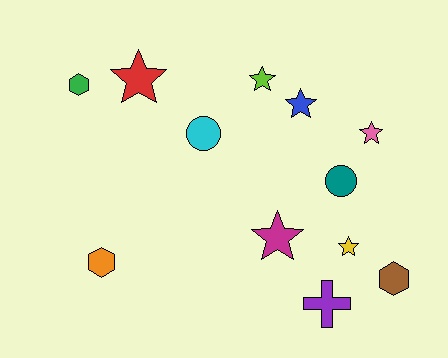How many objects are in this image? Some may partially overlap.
There are 12 objects.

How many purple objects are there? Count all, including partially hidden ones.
There is 1 purple object.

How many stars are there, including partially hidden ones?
There are 6 stars.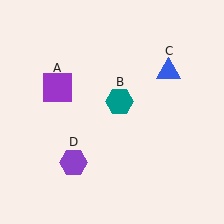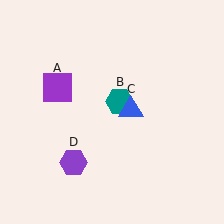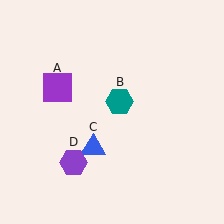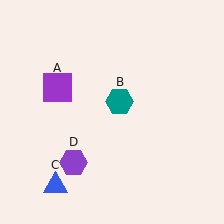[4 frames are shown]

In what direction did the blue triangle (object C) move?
The blue triangle (object C) moved down and to the left.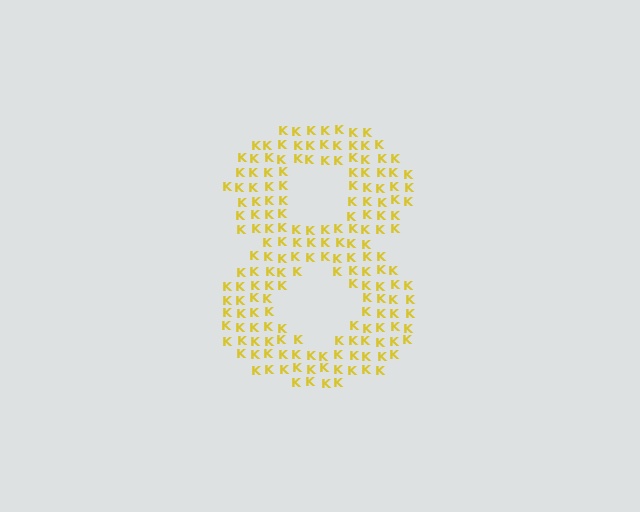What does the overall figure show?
The overall figure shows the digit 8.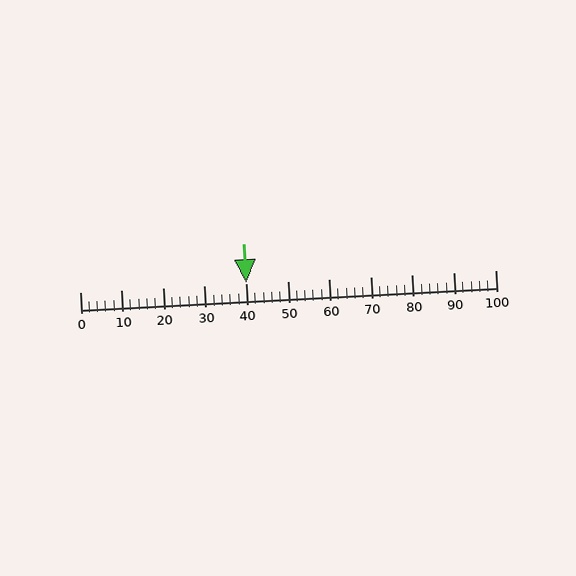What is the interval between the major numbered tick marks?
The major tick marks are spaced 10 units apart.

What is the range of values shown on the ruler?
The ruler shows values from 0 to 100.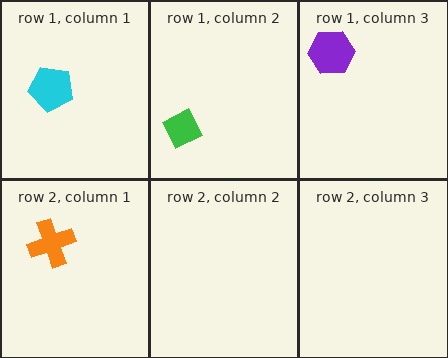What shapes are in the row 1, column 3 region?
The purple hexagon.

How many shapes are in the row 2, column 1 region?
1.